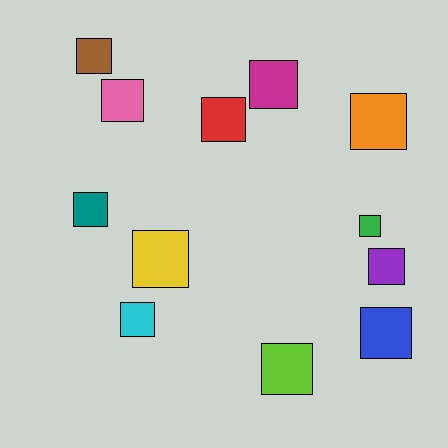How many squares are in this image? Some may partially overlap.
There are 12 squares.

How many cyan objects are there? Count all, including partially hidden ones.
There is 1 cyan object.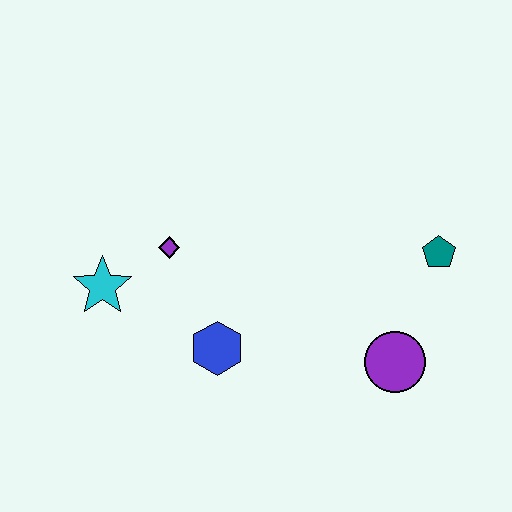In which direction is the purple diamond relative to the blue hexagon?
The purple diamond is above the blue hexagon.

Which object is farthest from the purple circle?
The cyan star is farthest from the purple circle.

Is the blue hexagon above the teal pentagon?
No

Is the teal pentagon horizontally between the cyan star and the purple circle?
No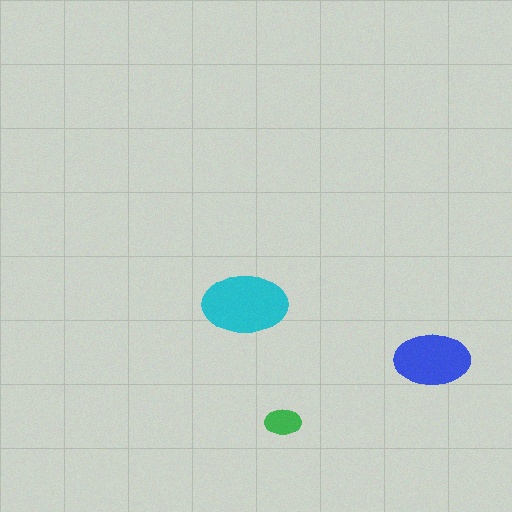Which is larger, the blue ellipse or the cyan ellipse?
The cyan one.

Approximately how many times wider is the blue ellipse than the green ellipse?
About 2 times wider.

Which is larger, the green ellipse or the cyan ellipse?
The cyan one.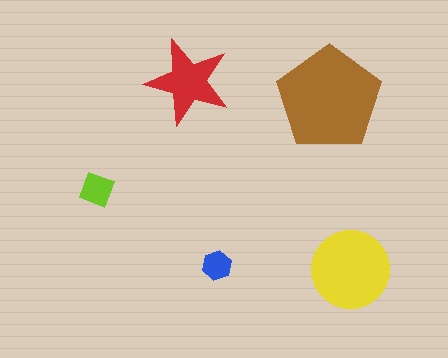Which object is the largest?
The brown pentagon.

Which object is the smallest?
The blue hexagon.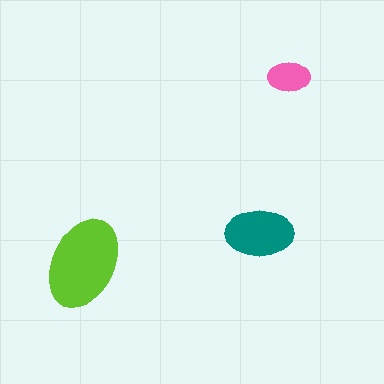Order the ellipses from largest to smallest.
the lime one, the teal one, the pink one.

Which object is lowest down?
The lime ellipse is bottommost.